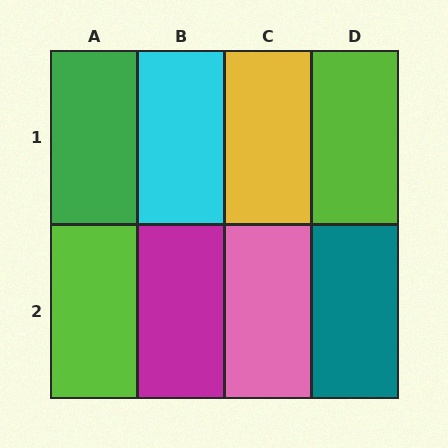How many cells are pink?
1 cell is pink.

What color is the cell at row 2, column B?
Magenta.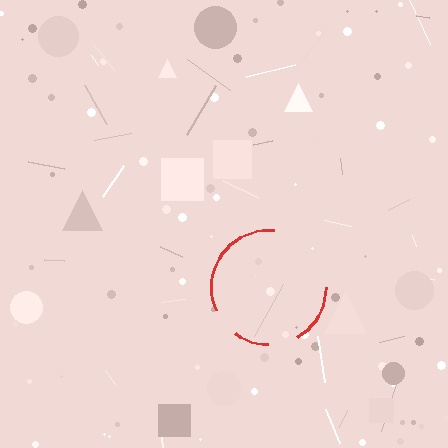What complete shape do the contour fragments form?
The contour fragments form a circle.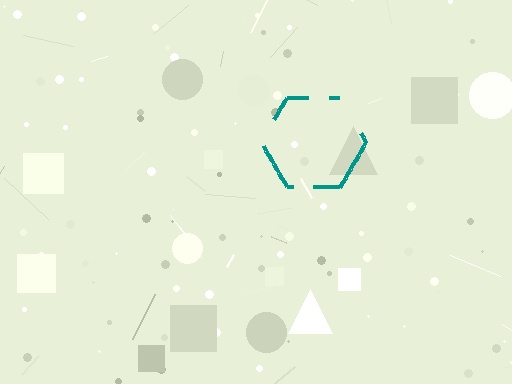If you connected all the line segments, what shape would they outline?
They would outline a hexagon.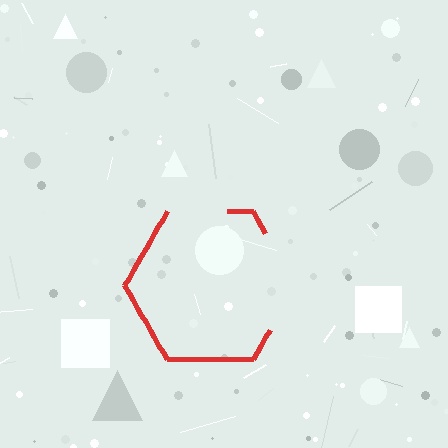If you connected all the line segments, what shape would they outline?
They would outline a hexagon.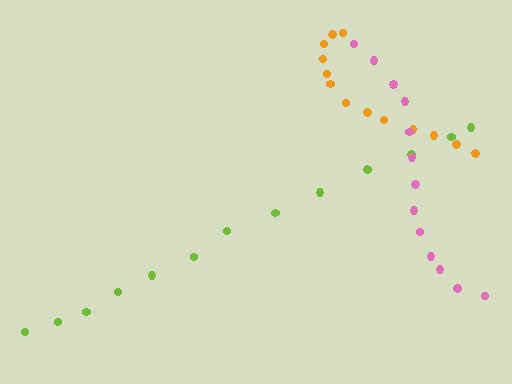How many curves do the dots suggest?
There are 3 distinct paths.